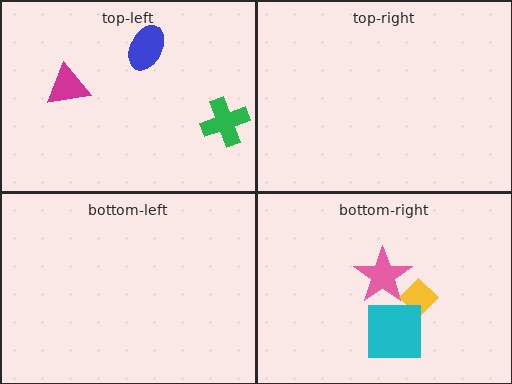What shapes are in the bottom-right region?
The pink star, the yellow diamond, the cyan square.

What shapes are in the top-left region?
The magenta triangle, the green cross, the blue ellipse.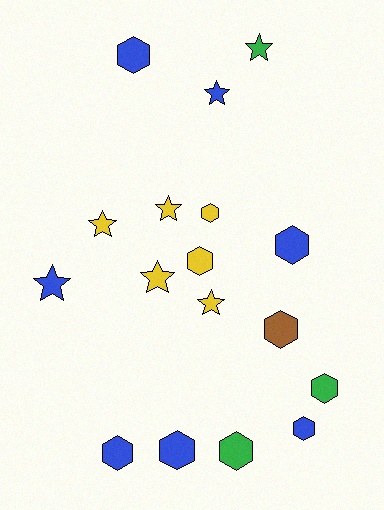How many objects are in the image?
There are 17 objects.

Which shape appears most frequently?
Hexagon, with 10 objects.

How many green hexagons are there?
There are 2 green hexagons.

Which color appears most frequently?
Blue, with 7 objects.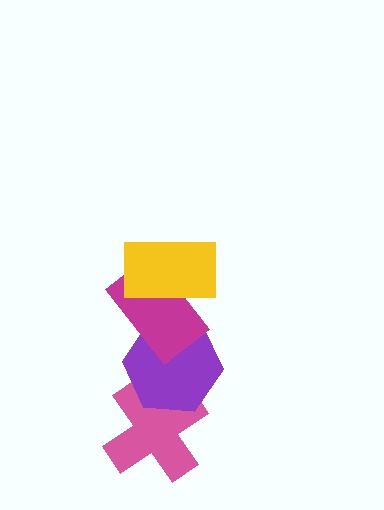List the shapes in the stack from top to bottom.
From top to bottom: the yellow rectangle, the magenta rectangle, the purple hexagon, the pink cross.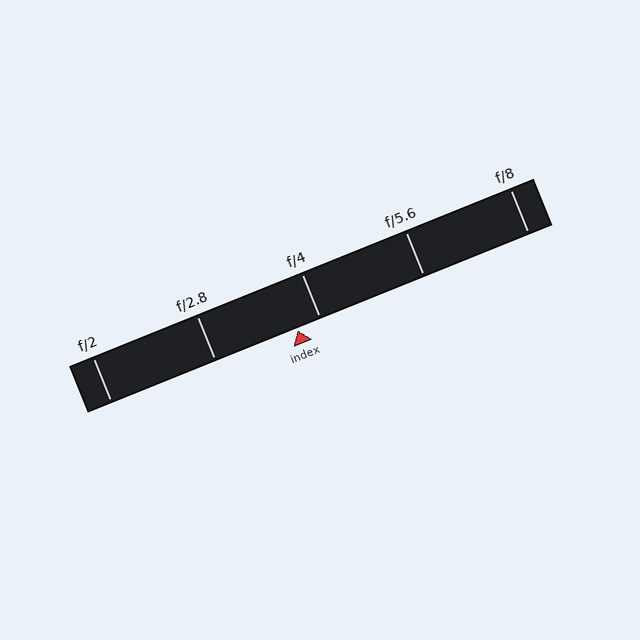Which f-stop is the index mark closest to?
The index mark is closest to f/4.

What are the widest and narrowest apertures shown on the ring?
The widest aperture shown is f/2 and the narrowest is f/8.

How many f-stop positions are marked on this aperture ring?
There are 5 f-stop positions marked.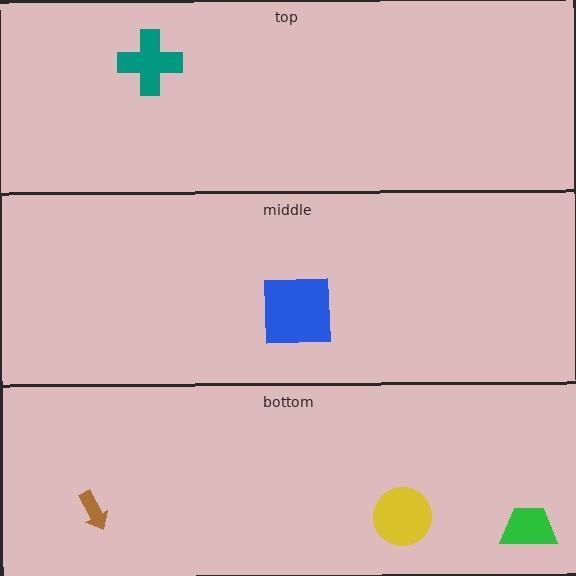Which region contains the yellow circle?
The bottom region.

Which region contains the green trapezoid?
The bottom region.